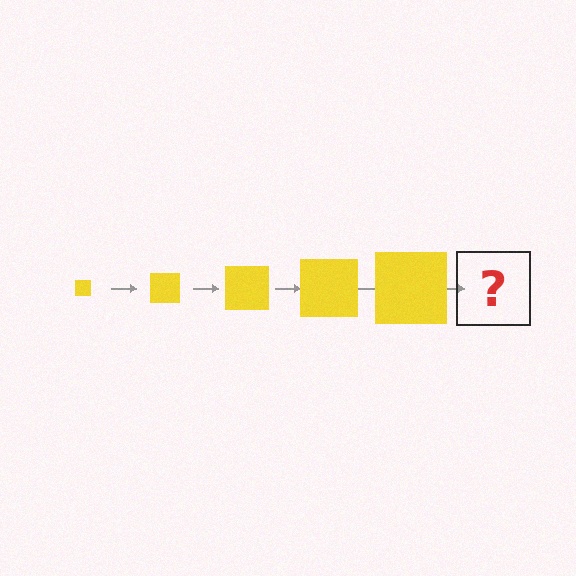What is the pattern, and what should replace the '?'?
The pattern is that the square gets progressively larger each step. The '?' should be a yellow square, larger than the previous one.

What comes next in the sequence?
The next element should be a yellow square, larger than the previous one.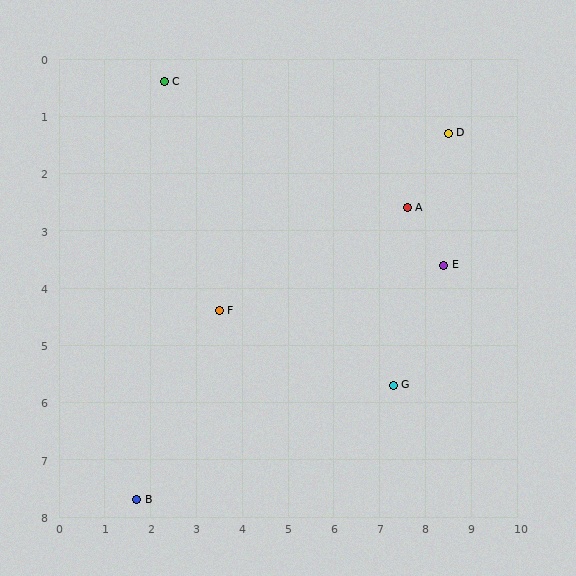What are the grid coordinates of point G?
Point G is at approximately (7.3, 5.7).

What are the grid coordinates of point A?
Point A is at approximately (7.6, 2.6).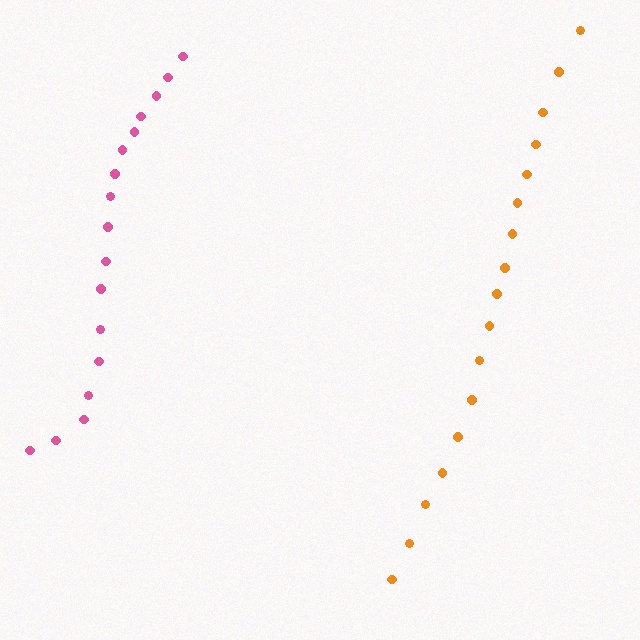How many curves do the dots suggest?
There are 2 distinct paths.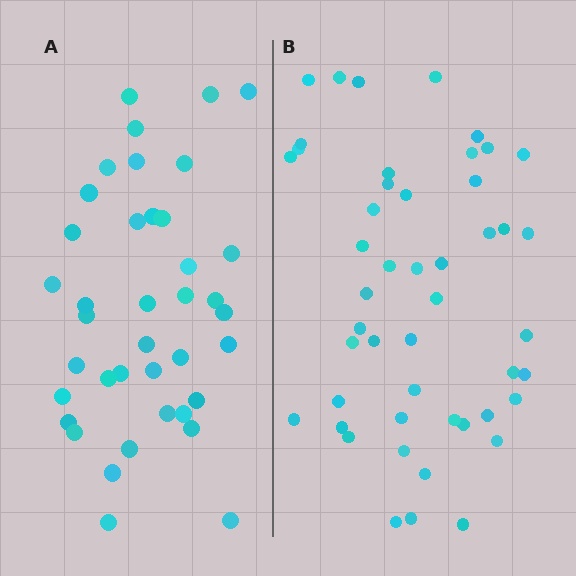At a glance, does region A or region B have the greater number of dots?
Region B (the right region) has more dots.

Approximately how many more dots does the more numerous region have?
Region B has roughly 8 or so more dots than region A.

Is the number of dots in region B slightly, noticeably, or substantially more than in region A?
Region B has only slightly more — the two regions are fairly close. The ratio is roughly 1.2 to 1.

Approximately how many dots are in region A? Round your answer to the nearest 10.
About 40 dots. (The exact count is 39, which rounds to 40.)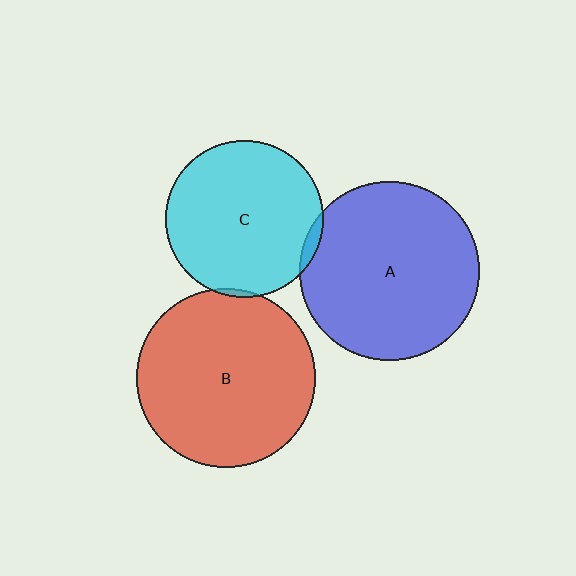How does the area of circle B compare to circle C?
Approximately 1.3 times.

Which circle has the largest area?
Circle A (blue).